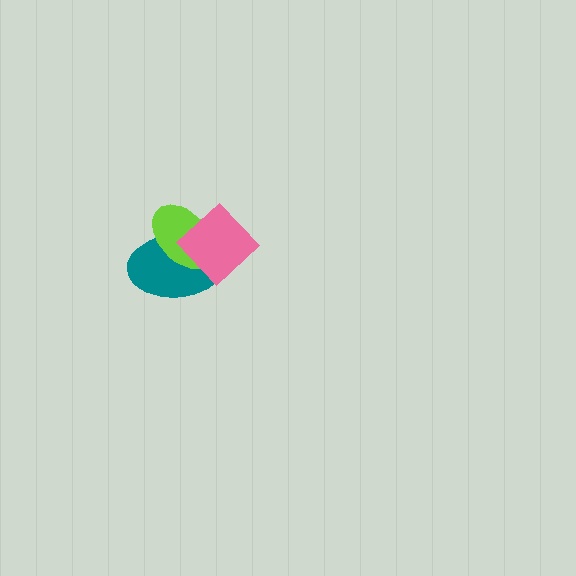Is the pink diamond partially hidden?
No, no other shape covers it.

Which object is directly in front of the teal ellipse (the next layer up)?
The lime ellipse is directly in front of the teal ellipse.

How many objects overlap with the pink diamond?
2 objects overlap with the pink diamond.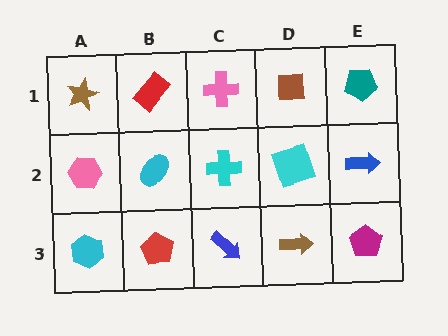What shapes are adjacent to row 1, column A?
A pink hexagon (row 2, column A), a red rectangle (row 1, column B).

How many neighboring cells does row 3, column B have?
3.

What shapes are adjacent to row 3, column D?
A cyan square (row 2, column D), a blue arrow (row 3, column C), a magenta pentagon (row 3, column E).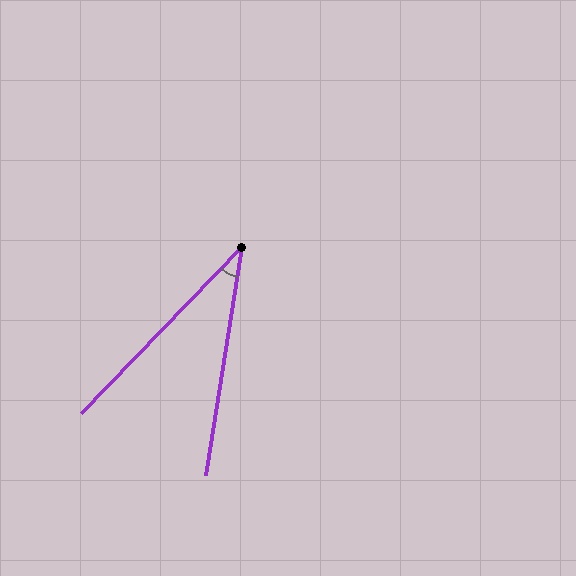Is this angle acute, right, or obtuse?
It is acute.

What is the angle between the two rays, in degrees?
Approximately 35 degrees.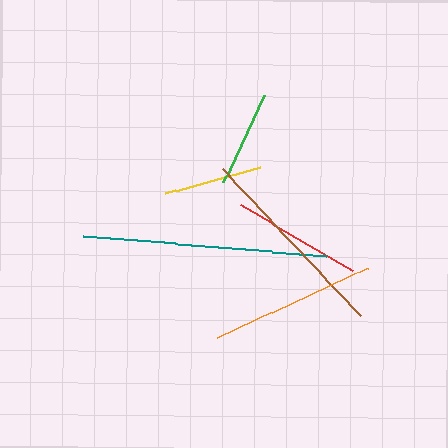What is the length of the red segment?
The red segment is approximately 129 pixels long.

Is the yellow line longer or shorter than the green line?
The yellow line is longer than the green line.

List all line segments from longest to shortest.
From longest to shortest: teal, brown, orange, red, yellow, green.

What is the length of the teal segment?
The teal segment is approximately 244 pixels long.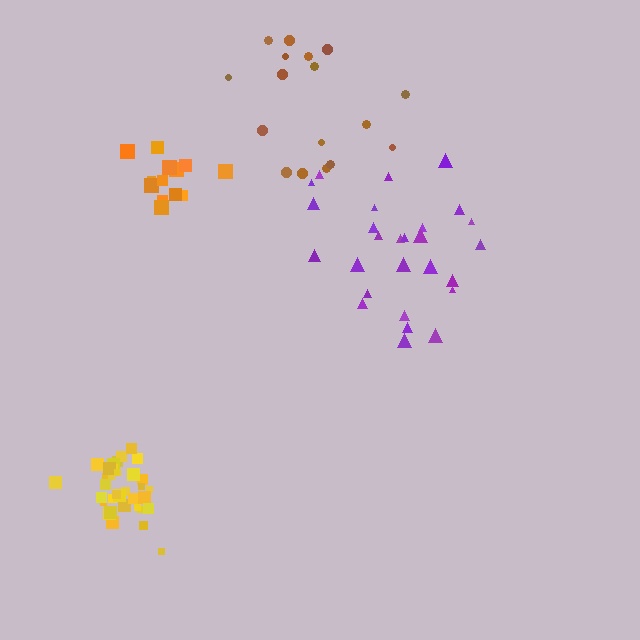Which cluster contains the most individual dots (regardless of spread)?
Yellow (35).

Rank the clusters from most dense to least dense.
yellow, orange, purple, brown.